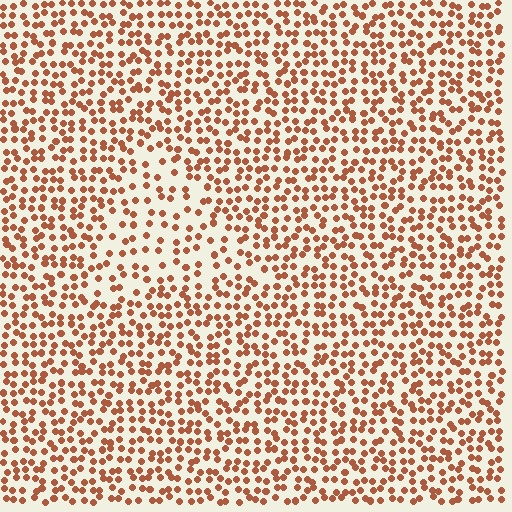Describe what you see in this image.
The image contains small brown elements arranged at two different densities. A triangle-shaped region is visible where the elements are less densely packed than the surrounding area.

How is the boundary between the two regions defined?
The boundary is defined by a change in element density (approximately 1.8x ratio). All elements are the same color, size, and shape.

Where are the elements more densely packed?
The elements are more densely packed outside the triangle boundary.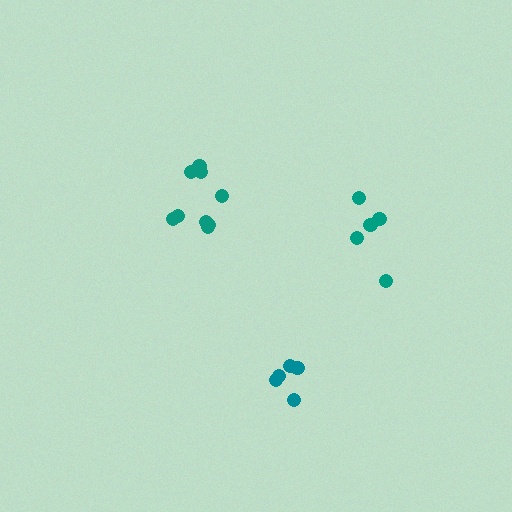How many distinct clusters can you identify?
There are 3 distinct clusters.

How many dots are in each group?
Group 1: 9 dots, Group 2: 5 dots, Group 3: 5 dots (19 total).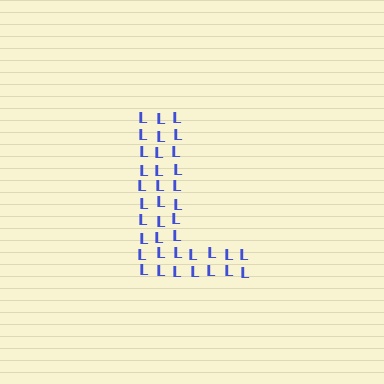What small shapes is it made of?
It is made of small letter L's.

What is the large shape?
The large shape is the letter L.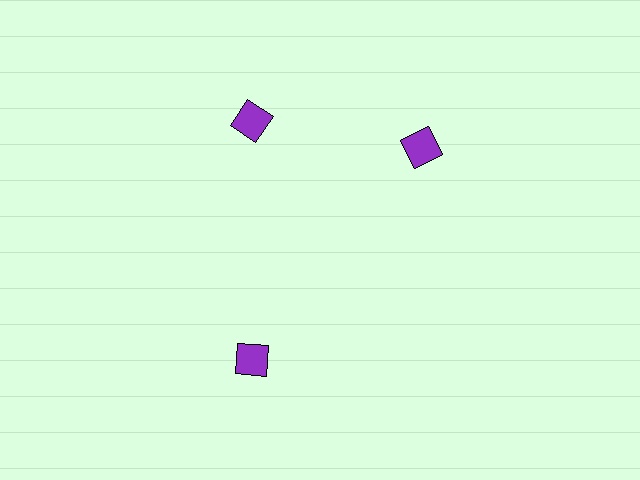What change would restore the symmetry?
The symmetry would be restored by rotating it back into even spacing with its neighbors so that all 3 diamonds sit at equal angles and equal distance from the center.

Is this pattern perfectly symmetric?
No. The 3 purple diamonds are arranged in a ring, but one element near the 3 o'clock position is rotated out of alignment along the ring, breaking the 3-fold rotational symmetry.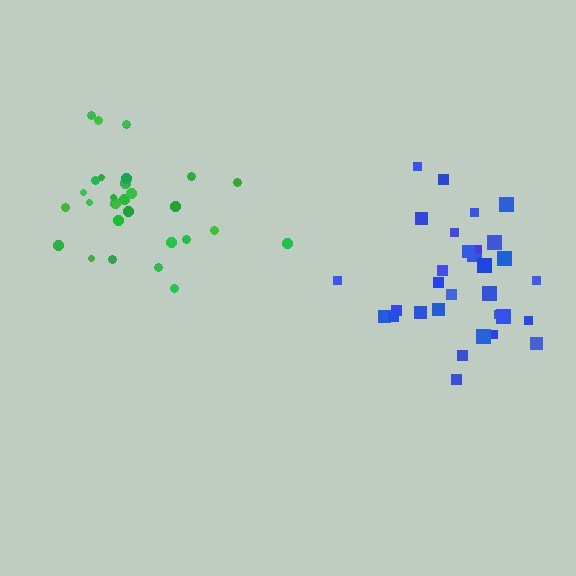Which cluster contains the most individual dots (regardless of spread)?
Blue (31).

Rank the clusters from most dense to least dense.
blue, green.